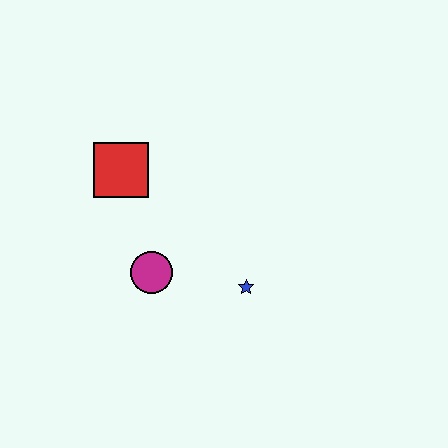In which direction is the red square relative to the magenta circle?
The red square is above the magenta circle.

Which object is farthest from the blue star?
The red square is farthest from the blue star.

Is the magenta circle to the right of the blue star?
No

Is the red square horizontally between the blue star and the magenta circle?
No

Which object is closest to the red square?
The magenta circle is closest to the red square.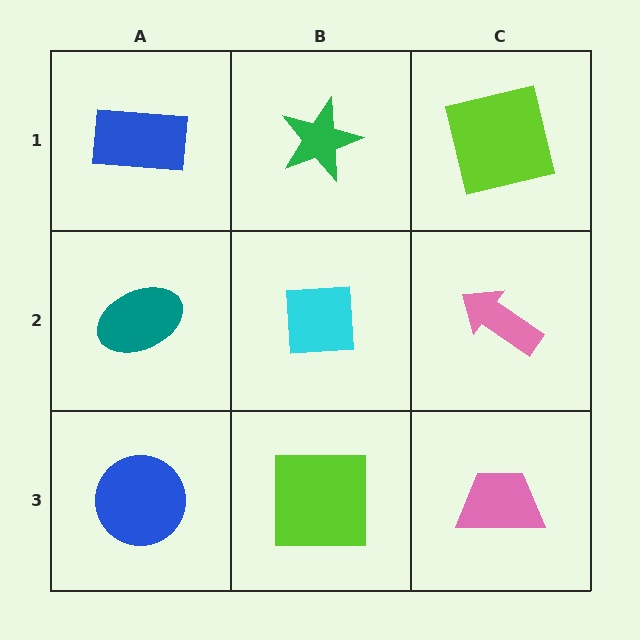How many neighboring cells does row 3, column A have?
2.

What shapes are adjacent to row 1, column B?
A cyan square (row 2, column B), a blue rectangle (row 1, column A), a lime square (row 1, column C).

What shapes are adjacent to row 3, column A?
A teal ellipse (row 2, column A), a lime square (row 3, column B).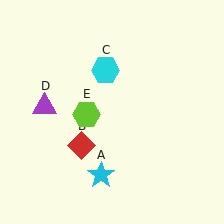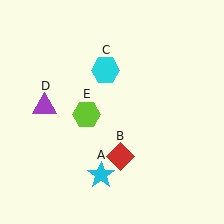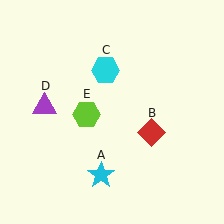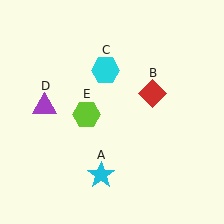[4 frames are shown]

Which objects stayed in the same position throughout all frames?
Cyan star (object A) and cyan hexagon (object C) and purple triangle (object D) and lime hexagon (object E) remained stationary.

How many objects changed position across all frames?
1 object changed position: red diamond (object B).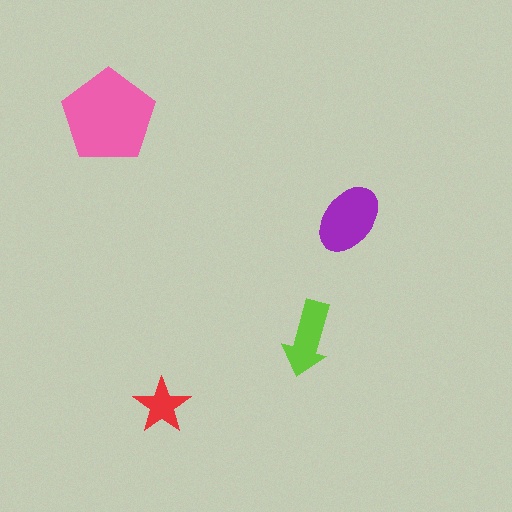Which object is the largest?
The pink pentagon.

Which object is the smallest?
The red star.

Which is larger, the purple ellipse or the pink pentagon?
The pink pentagon.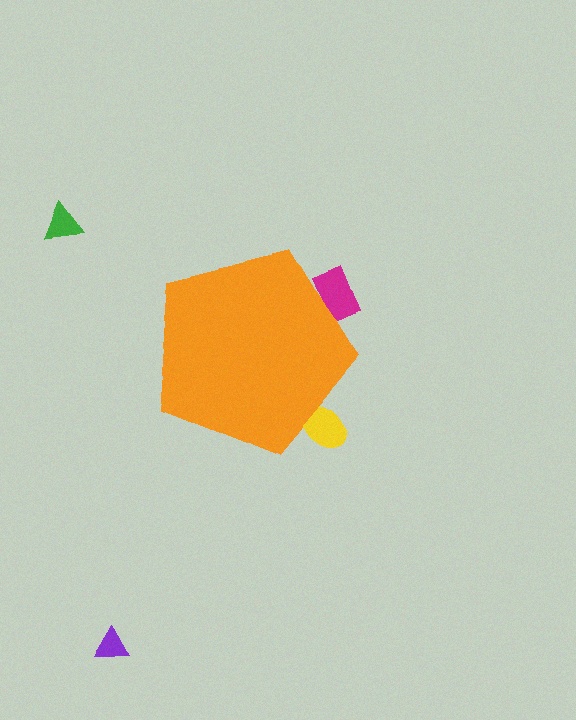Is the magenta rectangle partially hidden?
Yes, the magenta rectangle is partially hidden behind the orange pentagon.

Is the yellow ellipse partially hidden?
Yes, the yellow ellipse is partially hidden behind the orange pentagon.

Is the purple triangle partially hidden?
No, the purple triangle is fully visible.